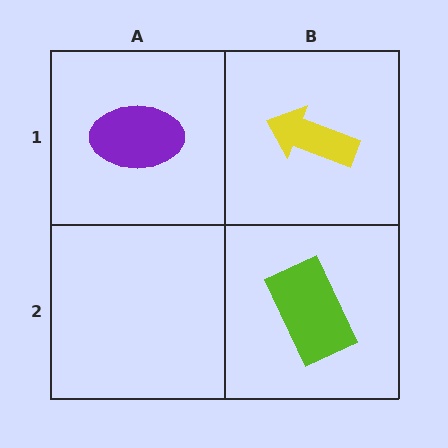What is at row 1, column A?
A purple ellipse.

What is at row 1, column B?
A yellow arrow.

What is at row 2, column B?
A lime rectangle.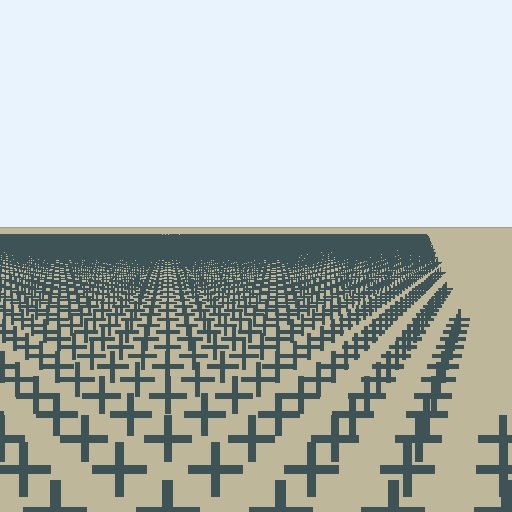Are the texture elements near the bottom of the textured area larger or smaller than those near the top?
Larger. Near the bottom, elements are closer to the viewer and appear at a bigger on-screen size.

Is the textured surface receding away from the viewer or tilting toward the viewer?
The surface is receding away from the viewer. Texture elements get smaller and denser toward the top.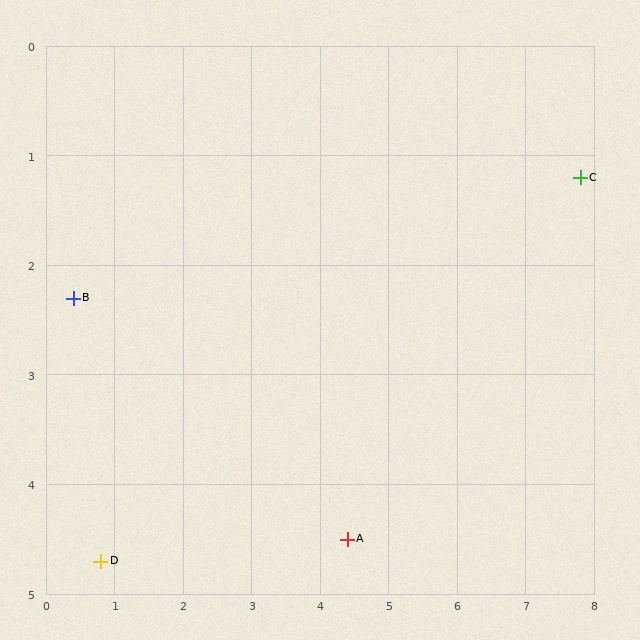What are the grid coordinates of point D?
Point D is at approximately (0.8, 4.7).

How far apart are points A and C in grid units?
Points A and C are about 4.7 grid units apart.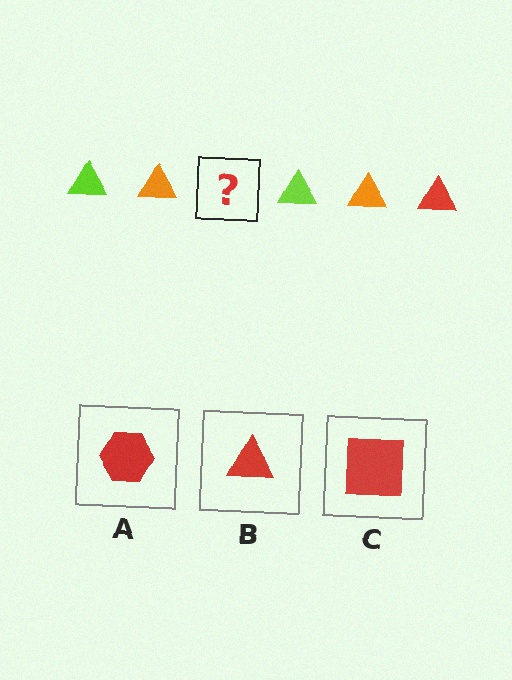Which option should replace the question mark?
Option B.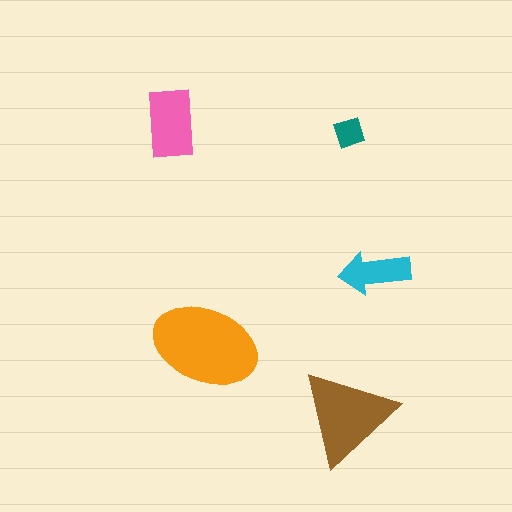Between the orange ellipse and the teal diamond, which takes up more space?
The orange ellipse.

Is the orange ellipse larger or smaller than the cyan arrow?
Larger.